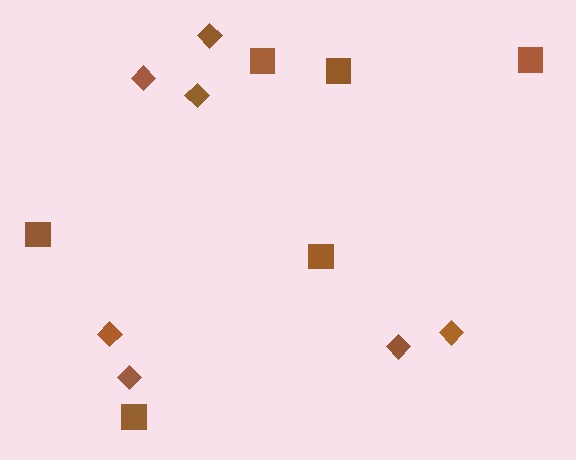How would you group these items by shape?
There are 2 groups: one group of squares (6) and one group of diamonds (7).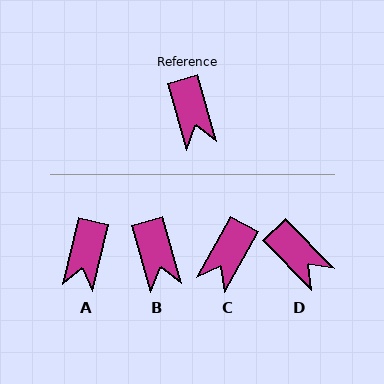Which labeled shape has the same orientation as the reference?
B.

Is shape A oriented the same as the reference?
No, it is off by about 29 degrees.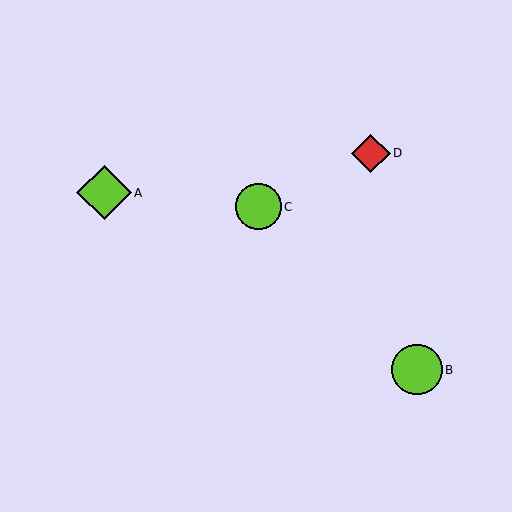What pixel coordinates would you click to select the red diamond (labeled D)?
Click at (371, 153) to select the red diamond D.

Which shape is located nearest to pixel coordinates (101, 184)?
The lime diamond (labeled A) at (104, 193) is nearest to that location.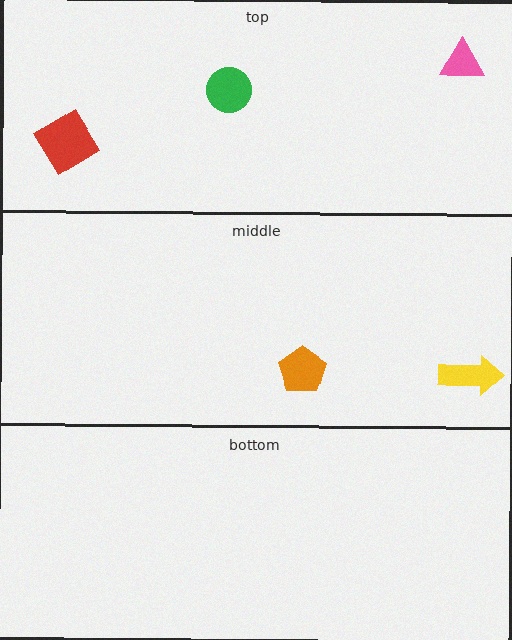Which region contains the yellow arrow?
The middle region.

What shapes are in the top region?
The red diamond, the green circle, the pink triangle.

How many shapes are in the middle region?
2.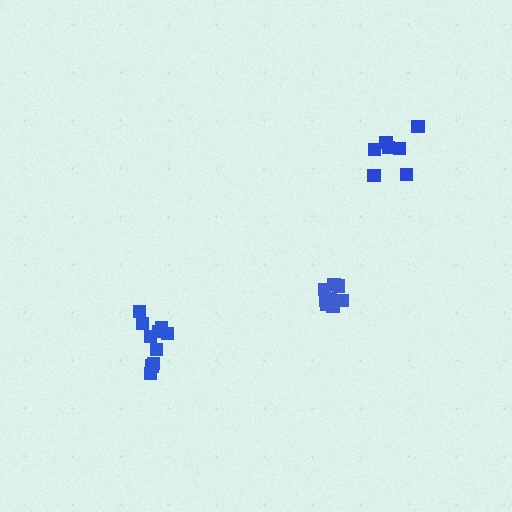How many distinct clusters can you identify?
There are 3 distinct clusters.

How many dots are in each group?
Group 1: 7 dots, Group 2: 10 dots, Group 3: 8 dots (25 total).